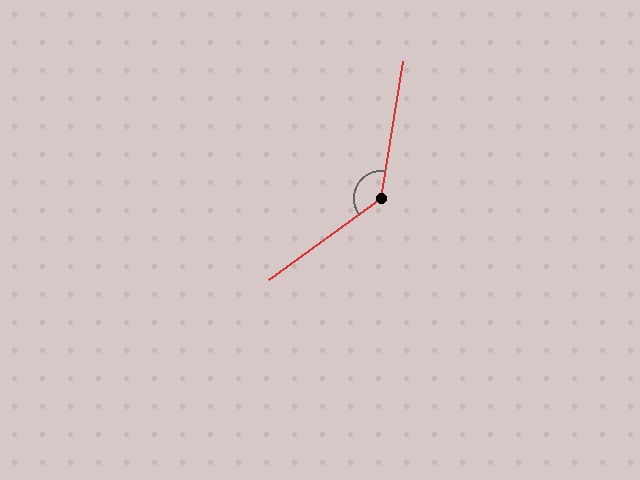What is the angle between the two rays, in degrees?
Approximately 135 degrees.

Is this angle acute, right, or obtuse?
It is obtuse.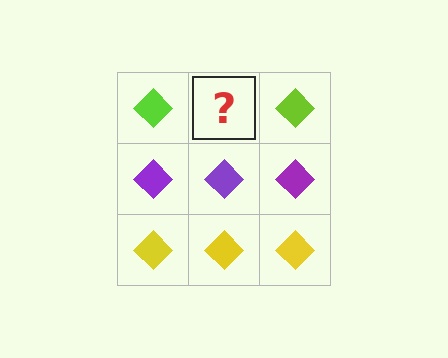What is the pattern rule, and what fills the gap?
The rule is that each row has a consistent color. The gap should be filled with a lime diamond.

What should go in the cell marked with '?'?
The missing cell should contain a lime diamond.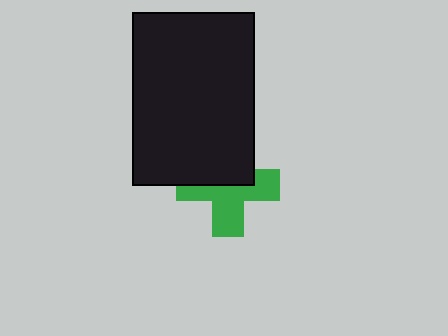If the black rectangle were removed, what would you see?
You would see the complete green cross.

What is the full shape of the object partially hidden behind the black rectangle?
The partially hidden object is a green cross.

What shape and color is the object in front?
The object in front is a black rectangle.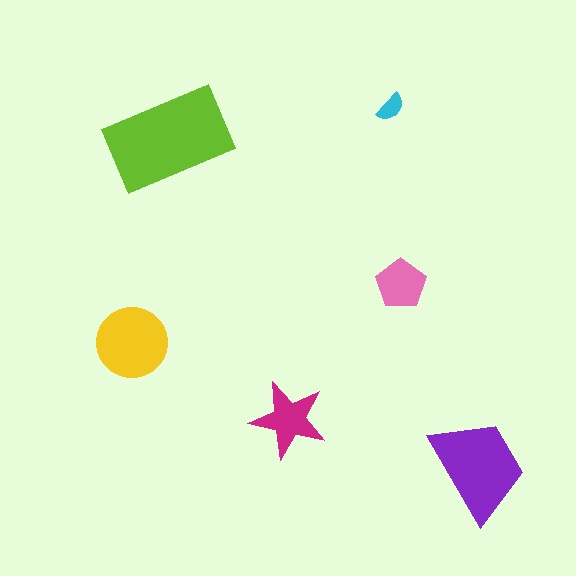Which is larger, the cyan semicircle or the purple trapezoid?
The purple trapezoid.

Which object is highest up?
The cyan semicircle is topmost.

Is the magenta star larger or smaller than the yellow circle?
Smaller.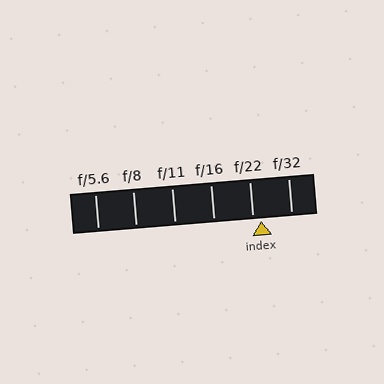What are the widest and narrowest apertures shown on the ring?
The widest aperture shown is f/5.6 and the narrowest is f/32.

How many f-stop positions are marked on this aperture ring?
There are 6 f-stop positions marked.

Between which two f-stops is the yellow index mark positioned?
The index mark is between f/22 and f/32.